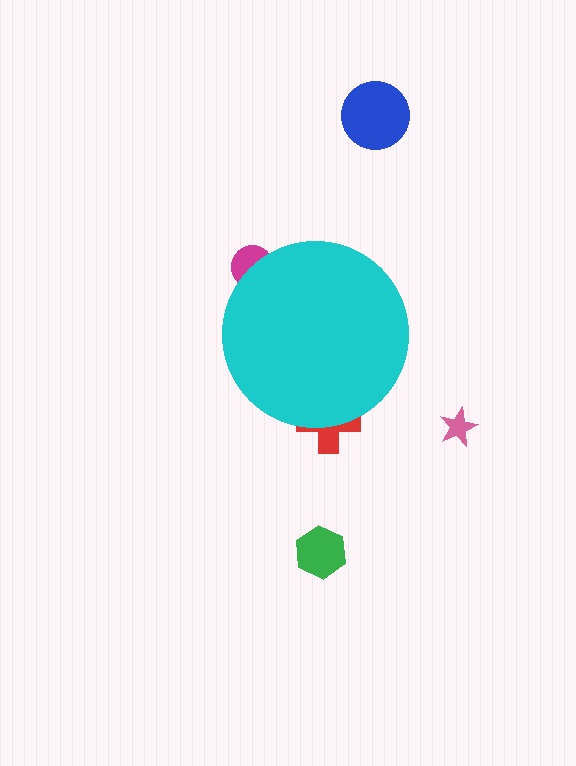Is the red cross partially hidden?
Yes, the red cross is partially hidden behind the cyan circle.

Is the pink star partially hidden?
No, the pink star is fully visible.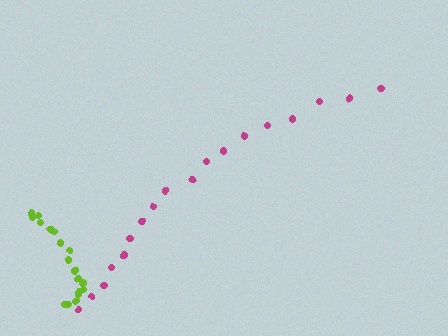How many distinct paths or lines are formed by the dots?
There are 2 distinct paths.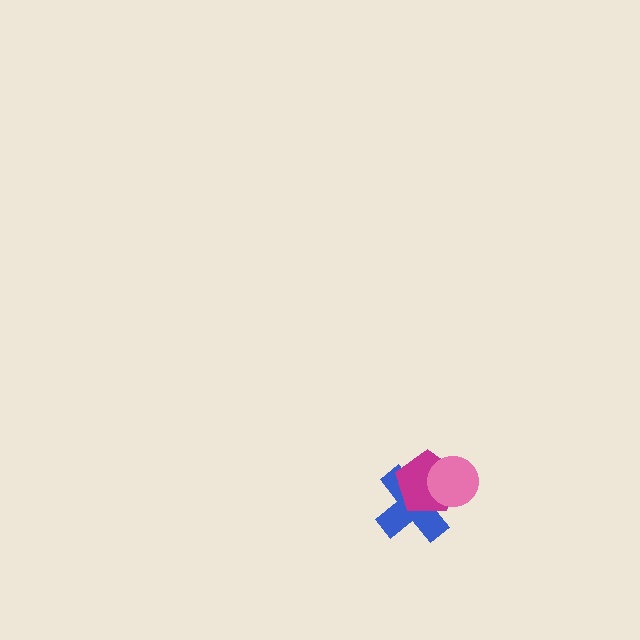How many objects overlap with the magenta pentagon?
2 objects overlap with the magenta pentagon.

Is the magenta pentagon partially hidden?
Yes, it is partially covered by another shape.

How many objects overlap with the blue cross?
2 objects overlap with the blue cross.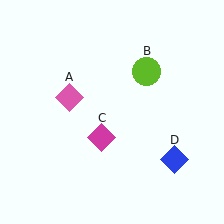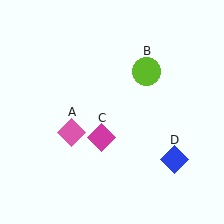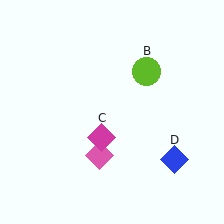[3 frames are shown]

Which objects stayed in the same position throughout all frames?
Lime circle (object B) and magenta diamond (object C) and blue diamond (object D) remained stationary.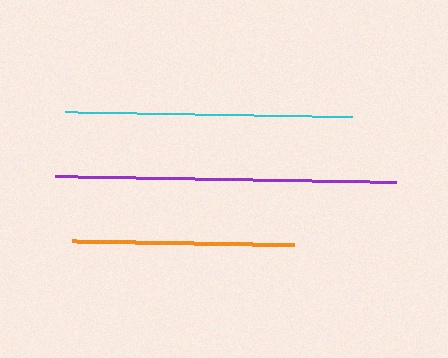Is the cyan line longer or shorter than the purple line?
The purple line is longer than the cyan line.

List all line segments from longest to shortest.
From longest to shortest: purple, cyan, orange.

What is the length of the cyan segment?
The cyan segment is approximately 287 pixels long.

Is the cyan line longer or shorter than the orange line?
The cyan line is longer than the orange line.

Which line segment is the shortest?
The orange line is the shortest at approximately 223 pixels.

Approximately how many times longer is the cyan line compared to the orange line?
The cyan line is approximately 1.3 times the length of the orange line.